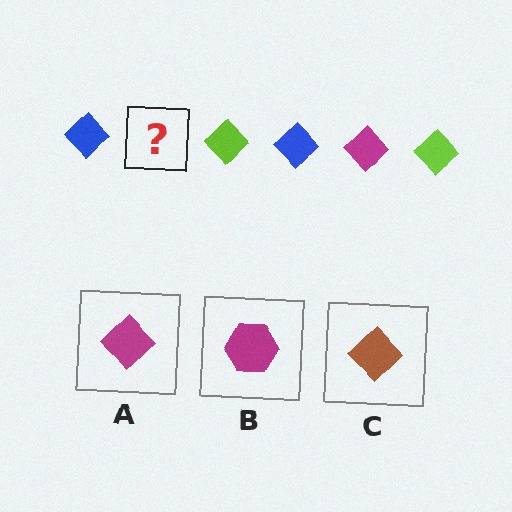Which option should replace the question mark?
Option A.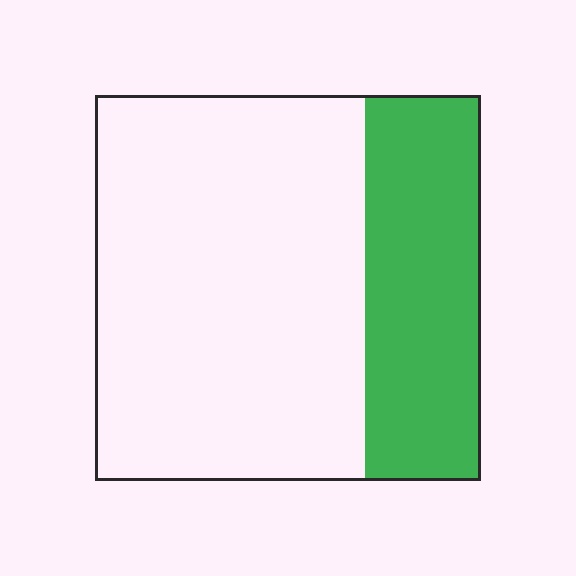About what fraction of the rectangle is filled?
About one third (1/3).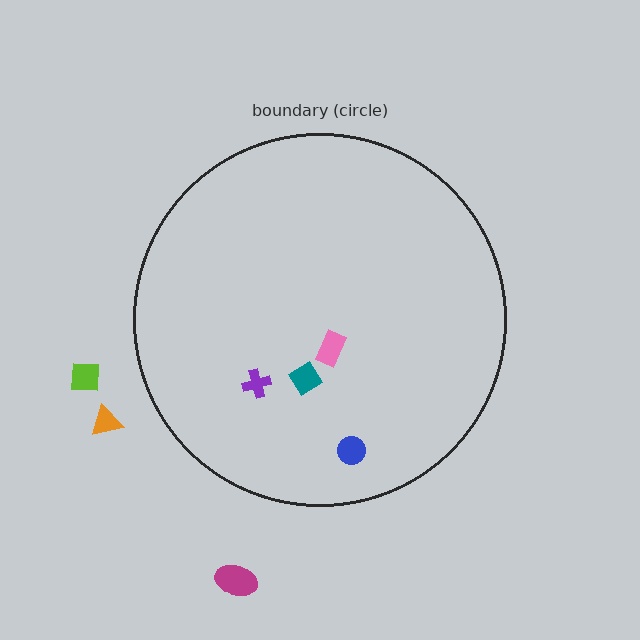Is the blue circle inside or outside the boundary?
Inside.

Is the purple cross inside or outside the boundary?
Inside.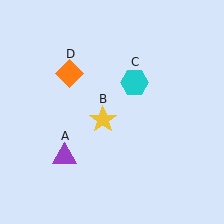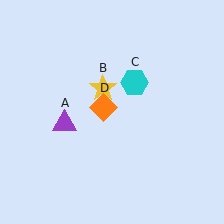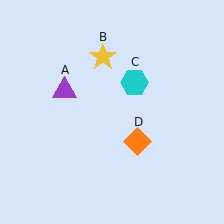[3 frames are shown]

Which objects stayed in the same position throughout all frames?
Cyan hexagon (object C) remained stationary.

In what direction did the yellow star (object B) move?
The yellow star (object B) moved up.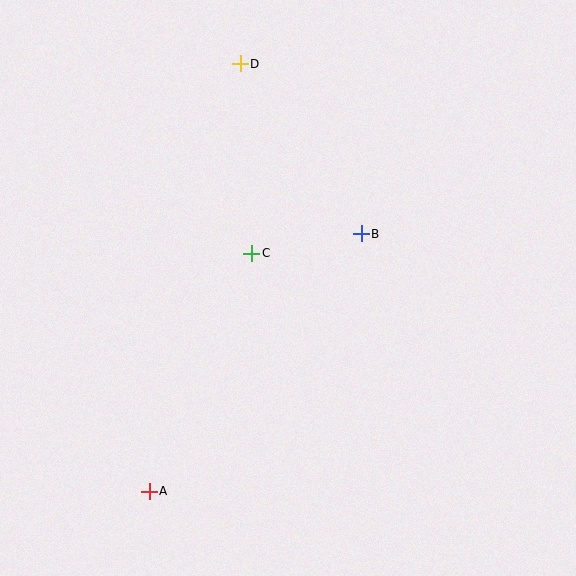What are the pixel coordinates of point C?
Point C is at (252, 253).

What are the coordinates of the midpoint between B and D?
The midpoint between B and D is at (301, 149).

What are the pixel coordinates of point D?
Point D is at (240, 64).